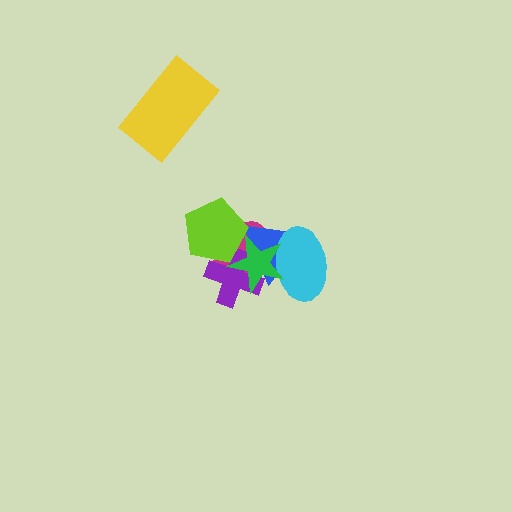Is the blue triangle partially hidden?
Yes, it is partially covered by another shape.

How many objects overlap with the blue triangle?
5 objects overlap with the blue triangle.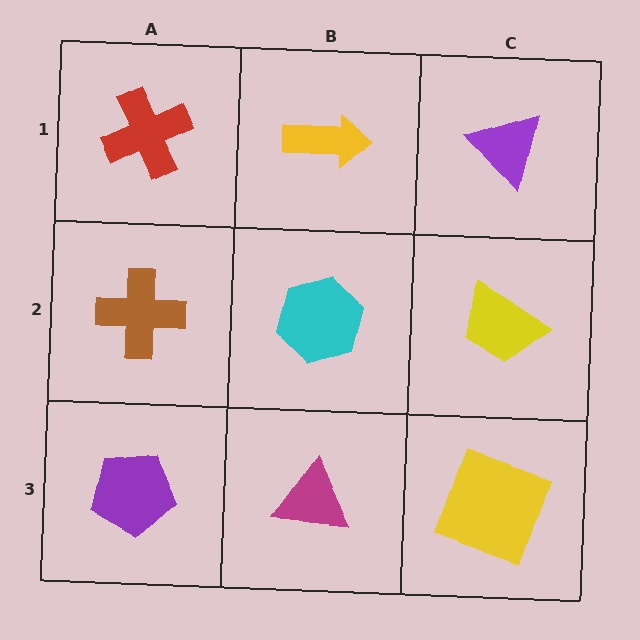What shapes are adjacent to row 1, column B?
A cyan hexagon (row 2, column B), a red cross (row 1, column A), a purple triangle (row 1, column C).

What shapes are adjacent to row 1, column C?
A yellow trapezoid (row 2, column C), a yellow arrow (row 1, column B).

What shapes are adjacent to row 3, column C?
A yellow trapezoid (row 2, column C), a magenta triangle (row 3, column B).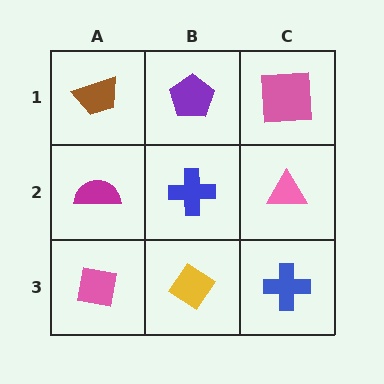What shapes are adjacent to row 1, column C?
A pink triangle (row 2, column C), a purple pentagon (row 1, column B).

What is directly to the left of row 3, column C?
A yellow diamond.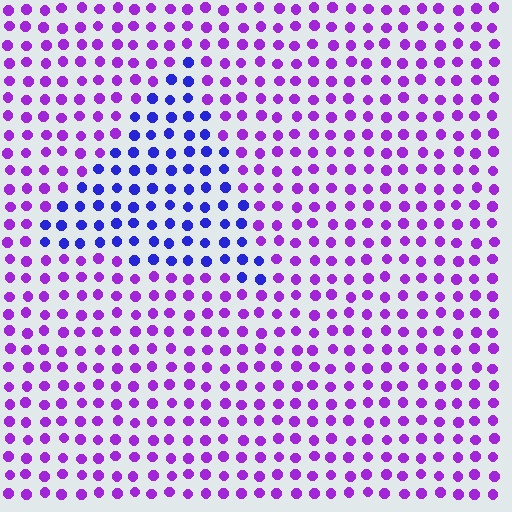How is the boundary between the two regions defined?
The boundary is defined purely by a slight shift in hue (about 42 degrees). Spacing, size, and orientation are identical on both sides.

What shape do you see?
I see a triangle.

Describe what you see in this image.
The image is filled with small purple elements in a uniform arrangement. A triangle-shaped region is visible where the elements are tinted to a slightly different hue, forming a subtle color boundary.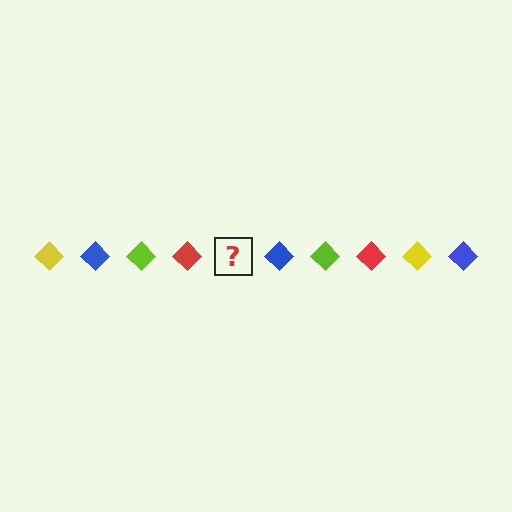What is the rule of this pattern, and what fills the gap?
The rule is that the pattern cycles through yellow, blue, lime, red diamonds. The gap should be filled with a yellow diamond.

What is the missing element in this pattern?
The missing element is a yellow diamond.